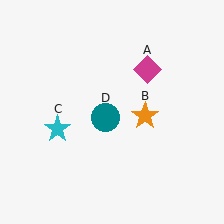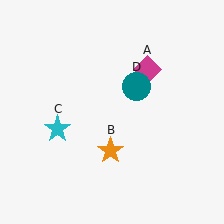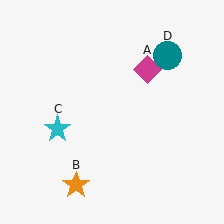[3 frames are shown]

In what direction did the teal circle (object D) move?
The teal circle (object D) moved up and to the right.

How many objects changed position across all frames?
2 objects changed position: orange star (object B), teal circle (object D).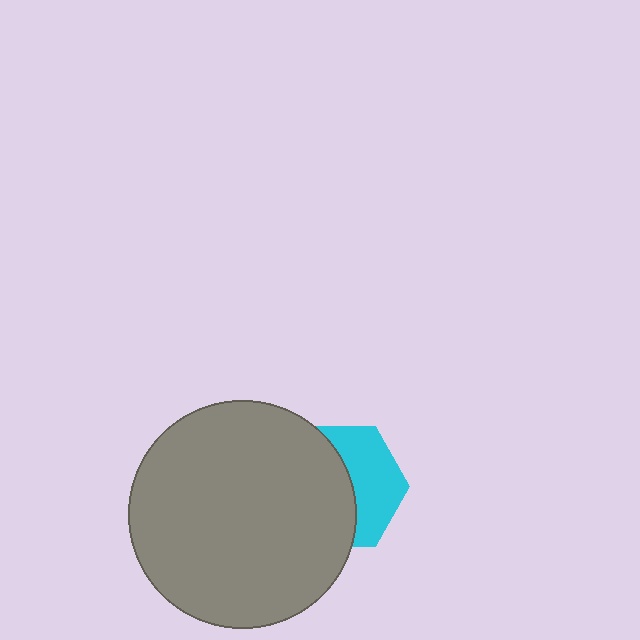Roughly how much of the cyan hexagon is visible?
A small part of it is visible (roughly 44%).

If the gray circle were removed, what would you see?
You would see the complete cyan hexagon.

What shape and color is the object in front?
The object in front is a gray circle.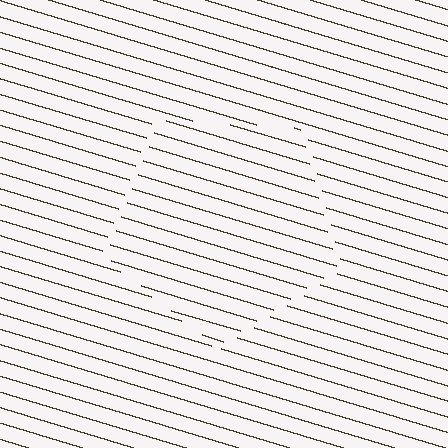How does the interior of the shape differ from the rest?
The interior of the shape contains the same grating, shifted by half a period — the contour is defined by the phase discontinuity where line-ends from the inner and outer gratings abut.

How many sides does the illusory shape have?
5 sides — the line-ends trace a pentagon.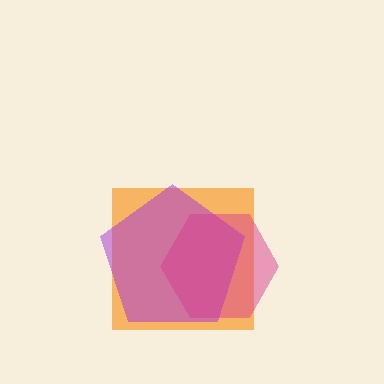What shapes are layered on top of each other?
The layered shapes are: an orange square, a purple pentagon, a magenta hexagon.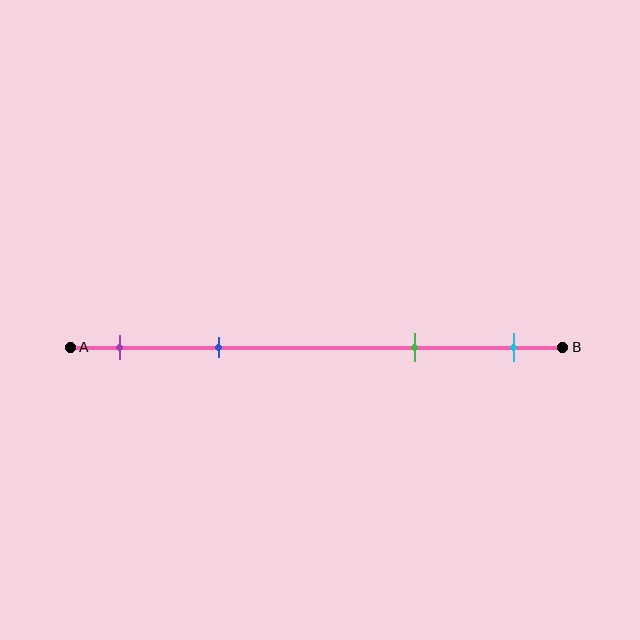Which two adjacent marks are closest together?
The purple and blue marks are the closest adjacent pair.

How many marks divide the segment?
There are 4 marks dividing the segment.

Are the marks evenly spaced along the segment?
No, the marks are not evenly spaced.